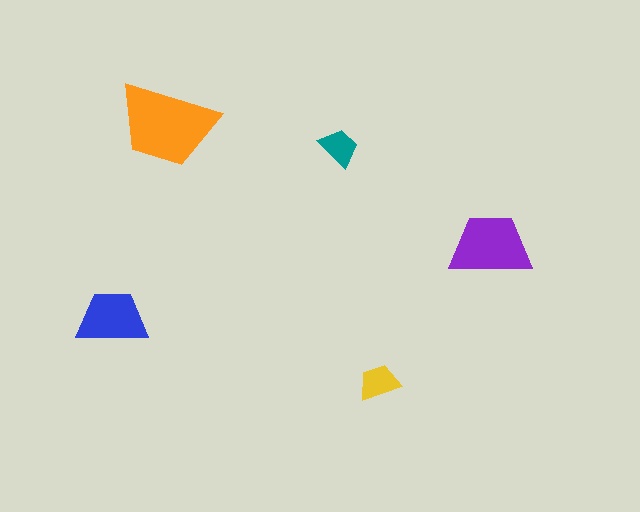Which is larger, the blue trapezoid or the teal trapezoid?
The blue one.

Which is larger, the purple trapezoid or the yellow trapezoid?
The purple one.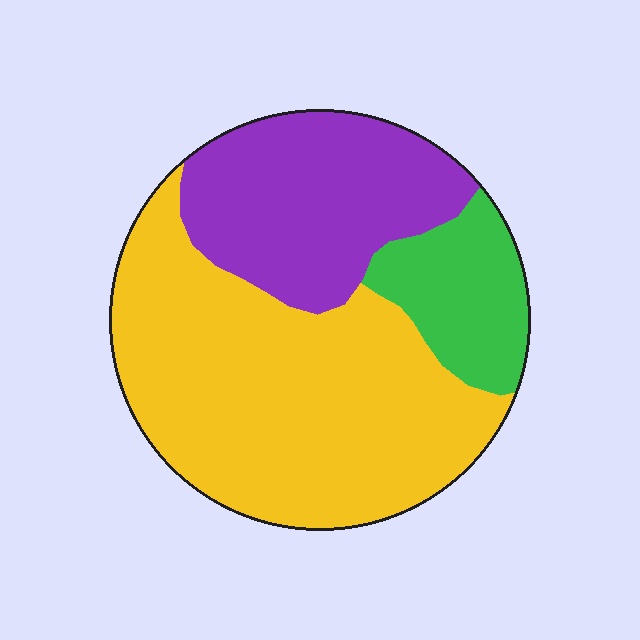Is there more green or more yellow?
Yellow.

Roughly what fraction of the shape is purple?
Purple takes up between a quarter and a half of the shape.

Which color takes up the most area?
Yellow, at roughly 55%.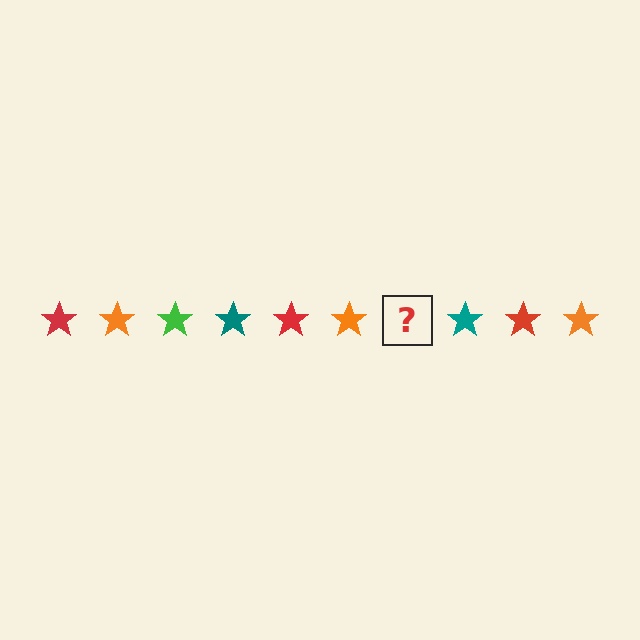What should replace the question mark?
The question mark should be replaced with a green star.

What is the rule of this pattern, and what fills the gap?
The rule is that the pattern cycles through red, orange, green, teal stars. The gap should be filled with a green star.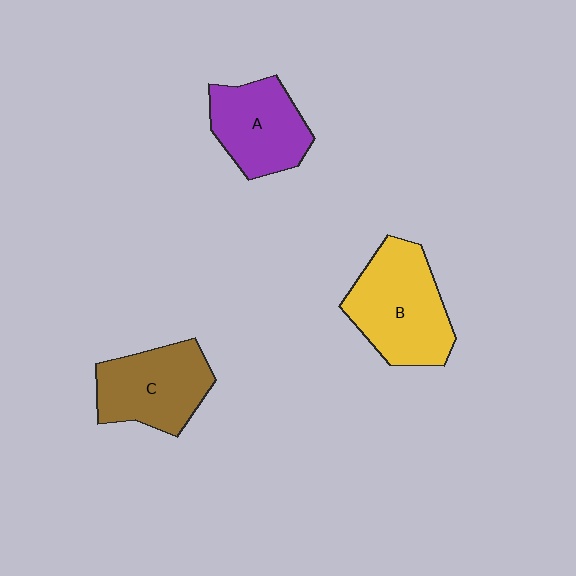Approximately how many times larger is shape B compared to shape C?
Approximately 1.2 times.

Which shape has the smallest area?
Shape A (purple).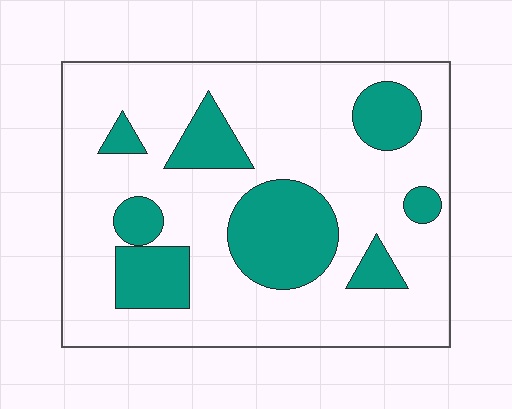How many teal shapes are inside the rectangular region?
8.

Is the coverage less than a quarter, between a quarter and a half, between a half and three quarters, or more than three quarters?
Between a quarter and a half.